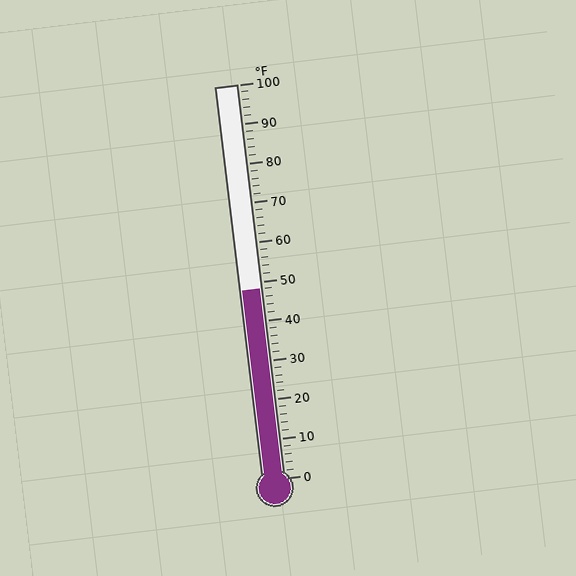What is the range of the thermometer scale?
The thermometer scale ranges from 0°F to 100°F.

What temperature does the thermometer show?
The thermometer shows approximately 48°F.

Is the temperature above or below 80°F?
The temperature is below 80°F.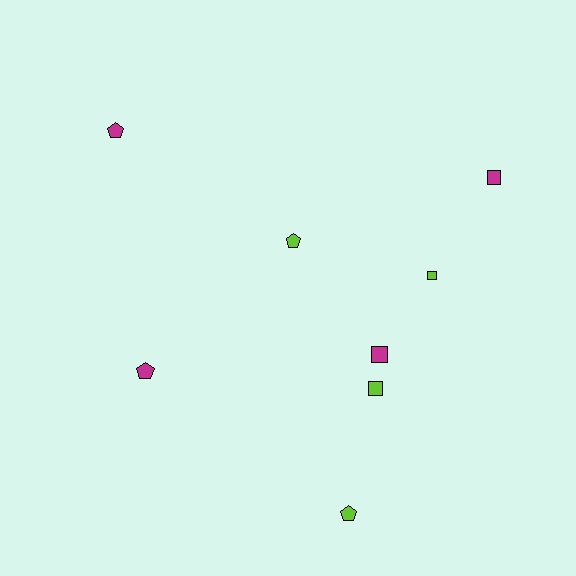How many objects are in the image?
There are 8 objects.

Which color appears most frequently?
Magenta, with 4 objects.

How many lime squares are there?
There are 2 lime squares.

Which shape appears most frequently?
Pentagon, with 4 objects.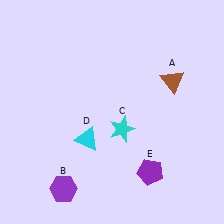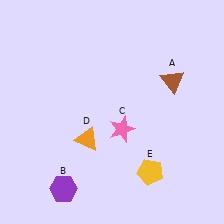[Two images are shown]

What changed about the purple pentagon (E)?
In Image 1, E is purple. In Image 2, it changed to yellow.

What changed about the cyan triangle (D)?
In Image 1, D is cyan. In Image 2, it changed to orange.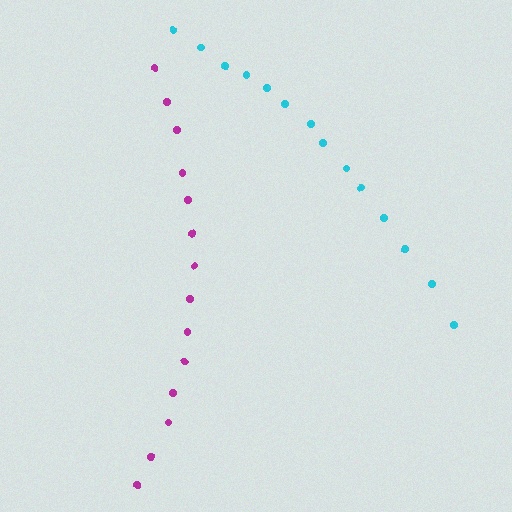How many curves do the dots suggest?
There are 2 distinct paths.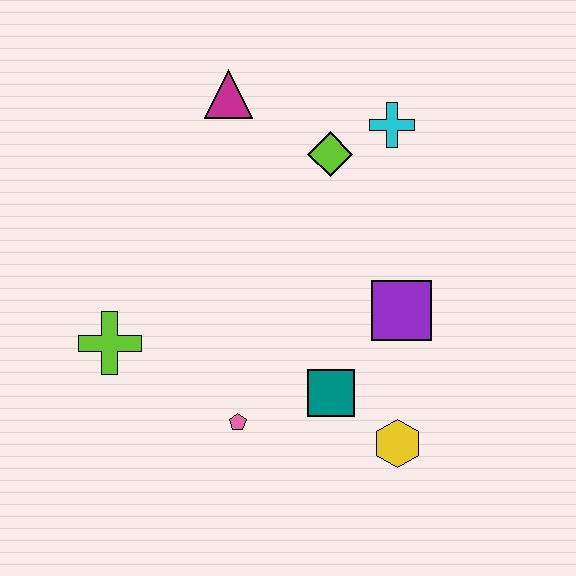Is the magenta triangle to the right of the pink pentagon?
No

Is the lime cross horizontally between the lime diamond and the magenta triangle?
No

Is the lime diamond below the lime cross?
No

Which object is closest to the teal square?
The yellow hexagon is closest to the teal square.